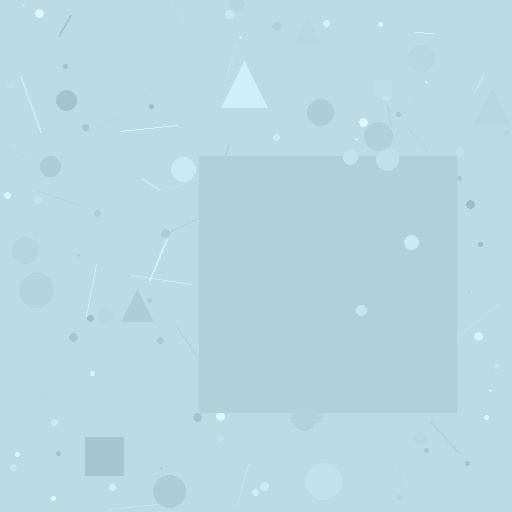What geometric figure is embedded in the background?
A square is embedded in the background.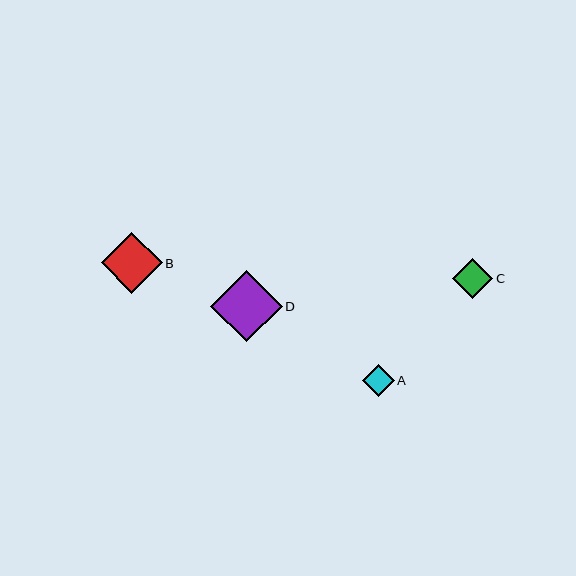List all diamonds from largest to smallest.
From largest to smallest: D, B, C, A.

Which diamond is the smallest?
Diamond A is the smallest with a size of approximately 32 pixels.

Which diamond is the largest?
Diamond D is the largest with a size of approximately 71 pixels.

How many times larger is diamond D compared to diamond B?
Diamond D is approximately 1.2 times the size of diamond B.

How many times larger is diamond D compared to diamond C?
Diamond D is approximately 1.8 times the size of diamond C.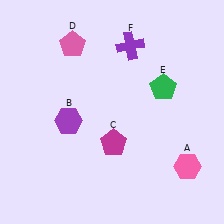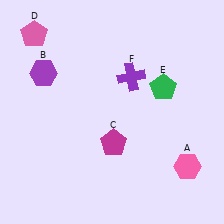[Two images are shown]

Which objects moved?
The objects that moved are: the purple hexagon (B), the pink pentagon (D), the purple cross (F).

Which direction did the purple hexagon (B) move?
The purple hexagon (B) moved up.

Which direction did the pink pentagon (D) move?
The pink pentagon (D) moved left.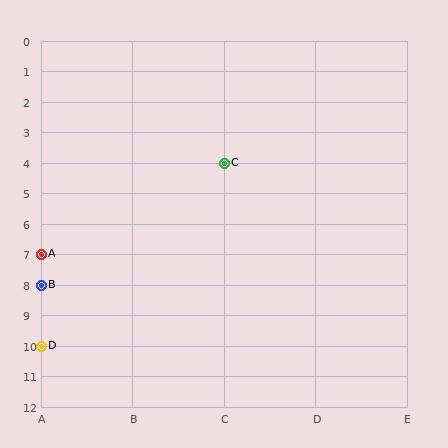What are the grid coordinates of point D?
Point D is at grid coordinates (A, 10).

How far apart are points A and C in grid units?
Points A and C are 2 columns and 3 rows apart (about 3.6 grid units diagonally).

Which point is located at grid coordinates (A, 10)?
Point D is at (A, 10).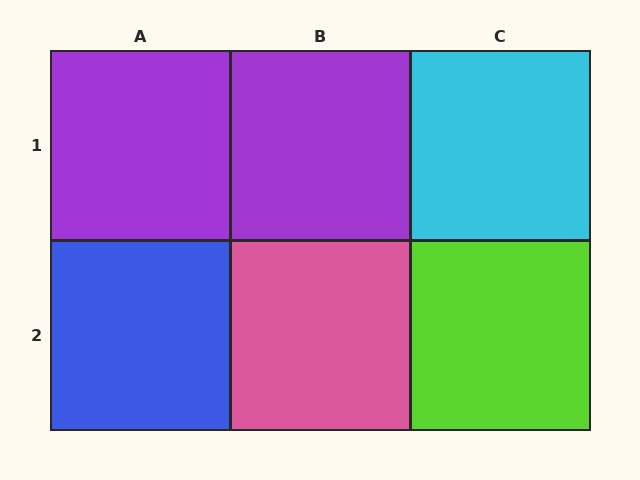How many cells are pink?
1 cell is pink.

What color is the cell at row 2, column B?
Pink.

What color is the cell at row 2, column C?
Lime.